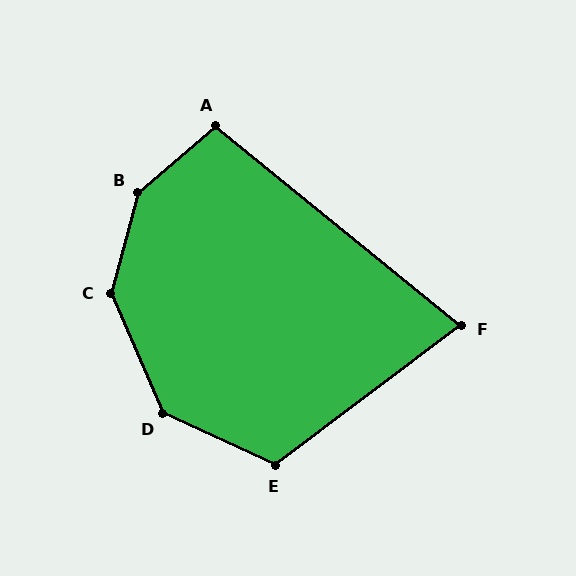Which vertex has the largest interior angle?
B, at approximately 146 degrees.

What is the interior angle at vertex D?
Approximately 138 degrees (obtuse).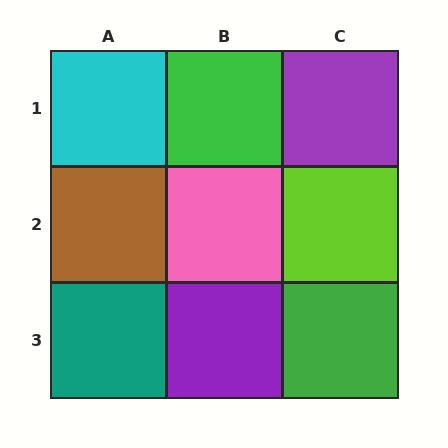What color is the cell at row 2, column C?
Lime.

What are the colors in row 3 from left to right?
Teal, purple, green.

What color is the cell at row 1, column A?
Cyan.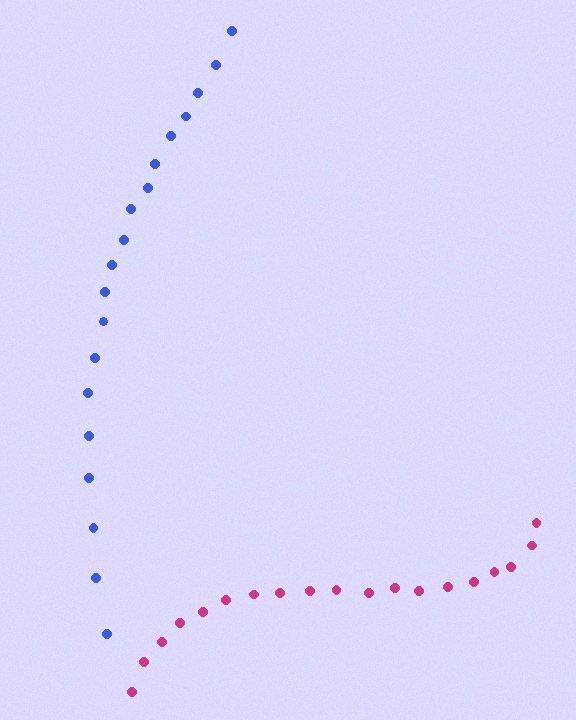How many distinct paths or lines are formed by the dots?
There are 2 distinct paths.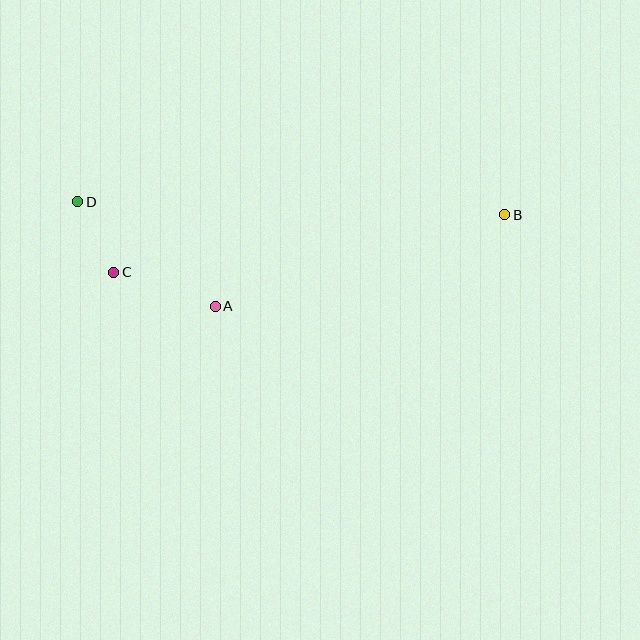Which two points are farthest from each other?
Points B and D are farthest from each other.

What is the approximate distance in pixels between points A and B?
The distance between A and B is approximately 304 pixels.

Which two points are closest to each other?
Points C and D are closest to each other.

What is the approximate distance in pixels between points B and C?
The distance between B and C is approximately 395 pixels.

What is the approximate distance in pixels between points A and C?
The distance between A and C is approximately 108 pixels.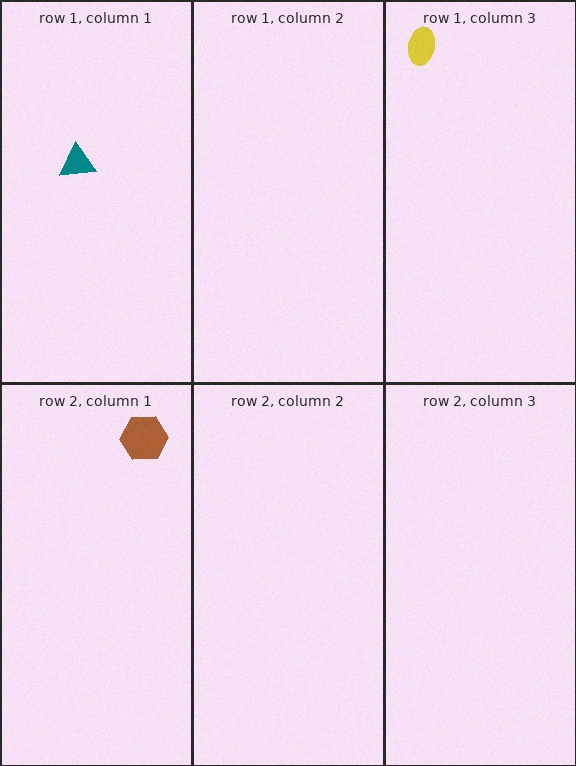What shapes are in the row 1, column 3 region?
The yellow ellipse.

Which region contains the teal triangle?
The row 1, column 1 region.